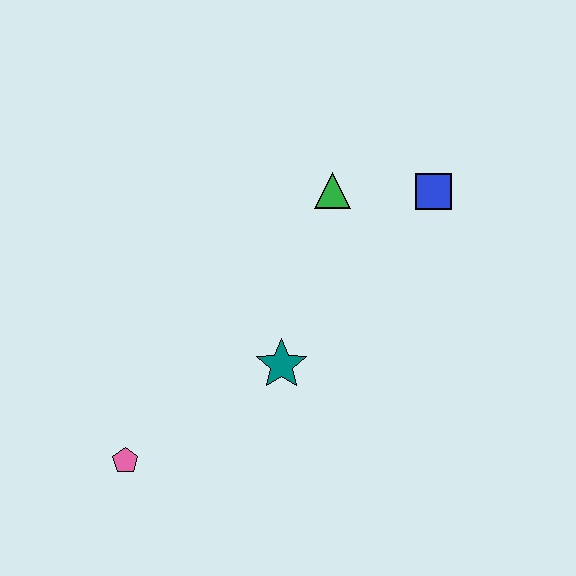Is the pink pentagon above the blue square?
No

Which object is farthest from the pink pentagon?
The blue square is farthest from the pink pentagon.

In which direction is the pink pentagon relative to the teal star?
The pink pentagon is to the left of the teal star.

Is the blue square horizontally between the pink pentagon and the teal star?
No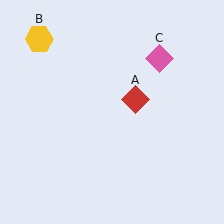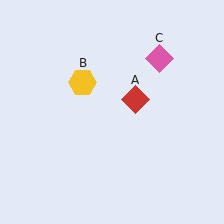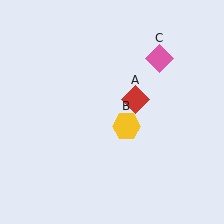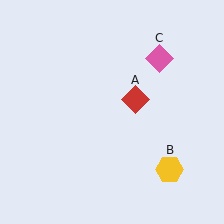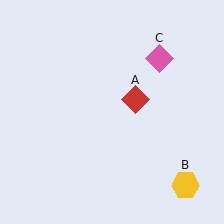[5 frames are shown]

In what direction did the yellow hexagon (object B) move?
The yellow hexagon (object B) moved down and to the right.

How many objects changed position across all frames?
1 object changed position: yellow hexagon (object B).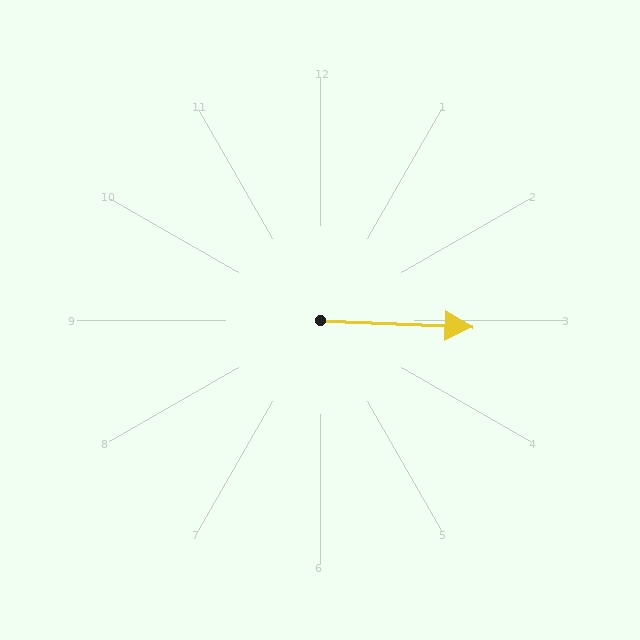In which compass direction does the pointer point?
East.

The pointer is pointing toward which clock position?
Roughly 3 o'clock.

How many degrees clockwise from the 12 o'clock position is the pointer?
Approximately 92 degrees.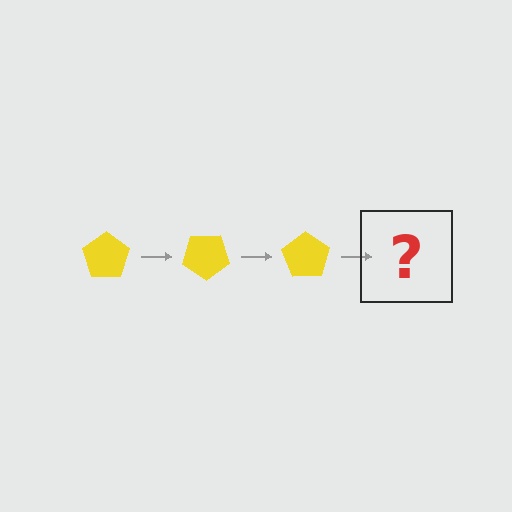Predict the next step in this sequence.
The next step is a yellow pentagon rotated 105 degrees.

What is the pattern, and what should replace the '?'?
The pattern is that the pentagon rotates 35 degrees each step. The '?' should be a yellow pentagon rotated 105 degrees.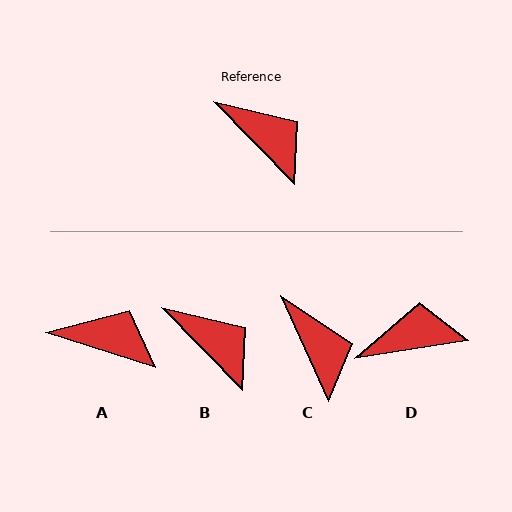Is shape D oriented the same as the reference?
No, it is off by about 55 degrees.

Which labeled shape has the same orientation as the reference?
B.